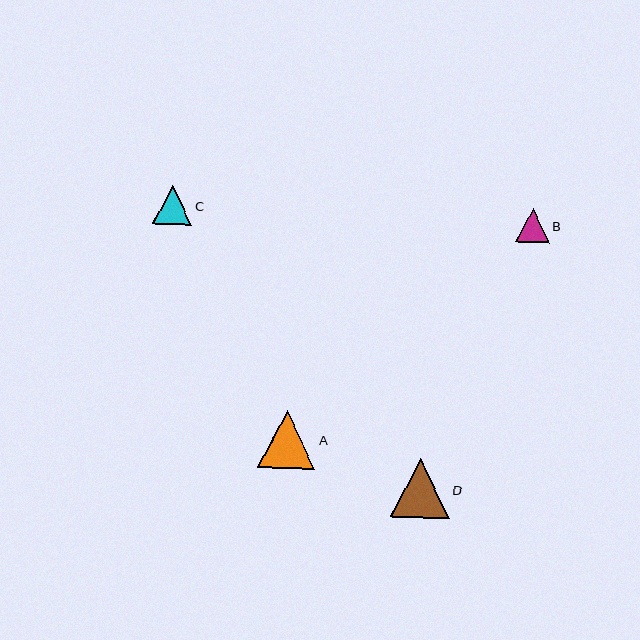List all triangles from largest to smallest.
From largest to smallest: D, A, C, B.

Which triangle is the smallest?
Triangle B is the smallest with a size of approximately 34 pixels.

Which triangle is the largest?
Triangle D is the largest with a size of approximately 58 pixels.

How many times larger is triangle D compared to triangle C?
Triangle D is approximately 1.5 times the size of triangle C.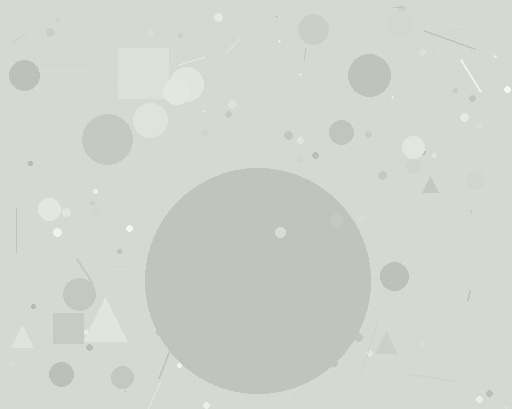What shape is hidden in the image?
A circle is hidden in the image.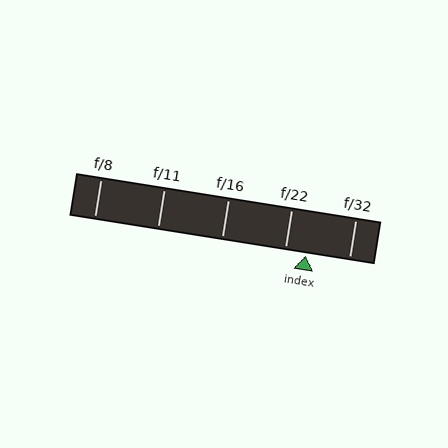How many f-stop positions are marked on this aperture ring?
There are 5 f-stop positions marked.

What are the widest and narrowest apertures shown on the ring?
The widest aperture shown is f/8 and the narrowest is f/32.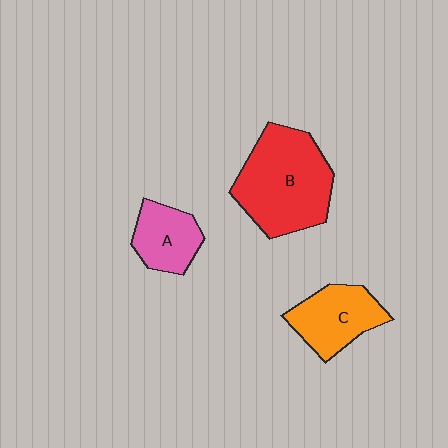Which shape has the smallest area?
Shape A (pink).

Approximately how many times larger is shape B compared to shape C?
Approximately 1.7 times.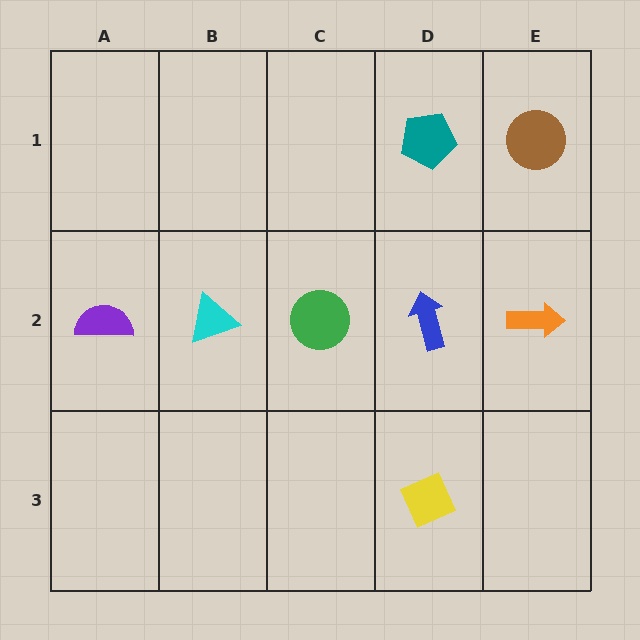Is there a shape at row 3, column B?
No, that cell is empty.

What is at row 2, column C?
A green circle.